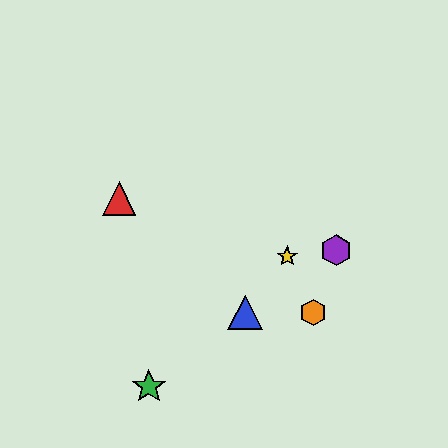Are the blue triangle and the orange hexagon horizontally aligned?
Yes, both are at y≈312.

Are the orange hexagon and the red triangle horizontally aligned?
No, the orange hexagon is at y≈312 and the red triangle is at y≈199.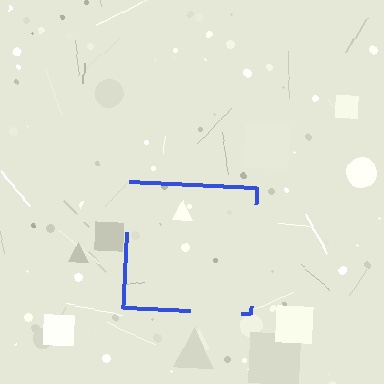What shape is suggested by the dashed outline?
The dashed outline suggests a square.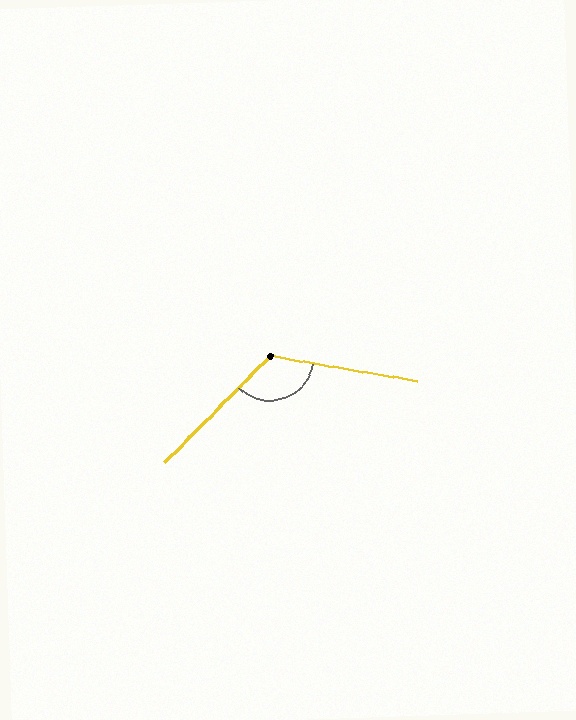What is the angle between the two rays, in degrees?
Approximately 125 degrees.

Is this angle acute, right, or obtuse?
It is obtuse.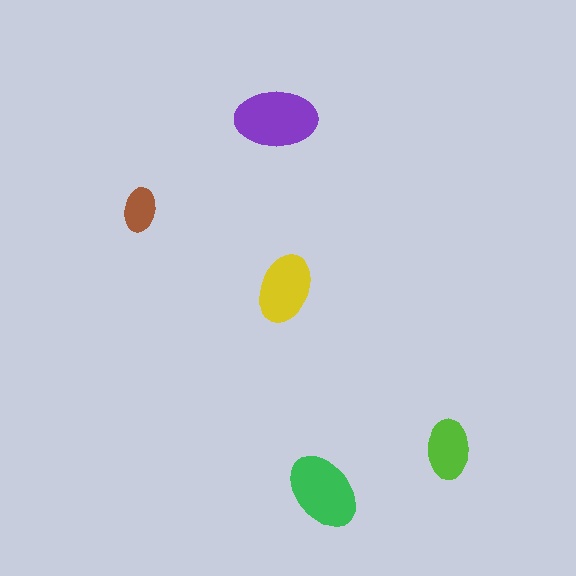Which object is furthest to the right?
The lime ellipse is rightmost.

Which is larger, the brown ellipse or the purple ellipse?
The purple one.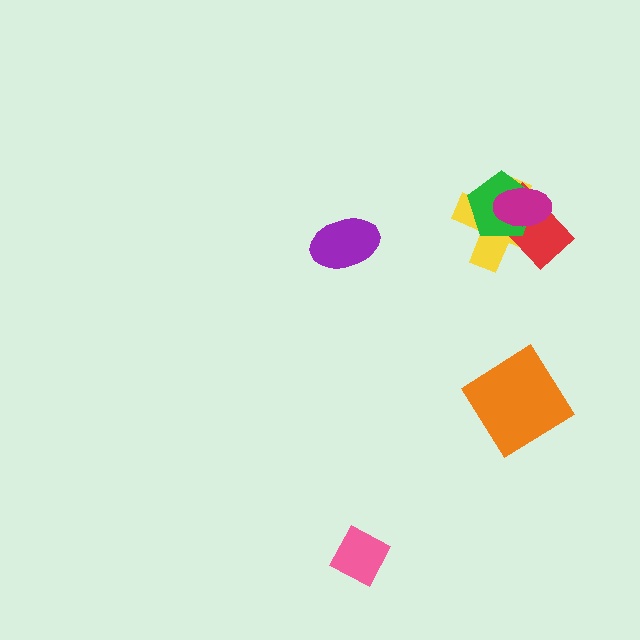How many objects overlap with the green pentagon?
3 objects overlap with the green pentagon.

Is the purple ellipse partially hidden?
No, no other shape covers it.